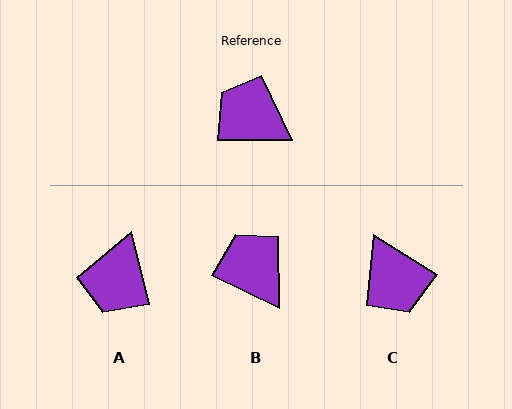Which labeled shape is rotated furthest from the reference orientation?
C, about 148 degrees away.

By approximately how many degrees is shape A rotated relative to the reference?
Approximately 104 degrees counter-clockwise.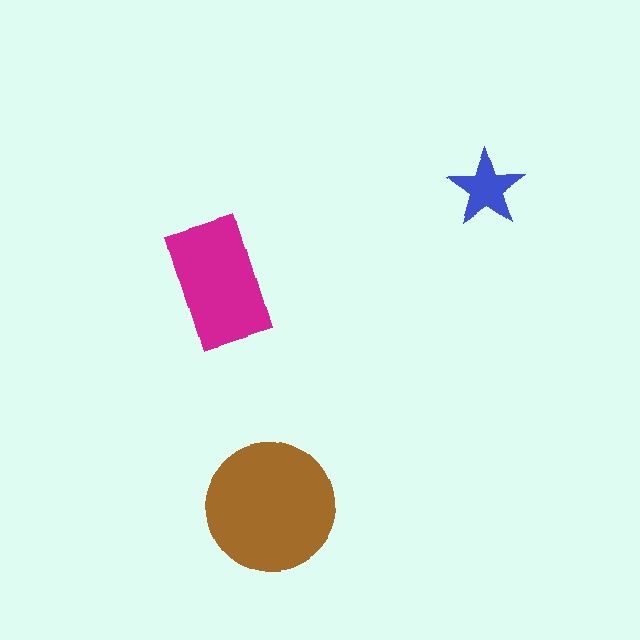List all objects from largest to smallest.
The brown circle, the magenta rectangle, the blue star.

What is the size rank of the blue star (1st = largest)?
3rd.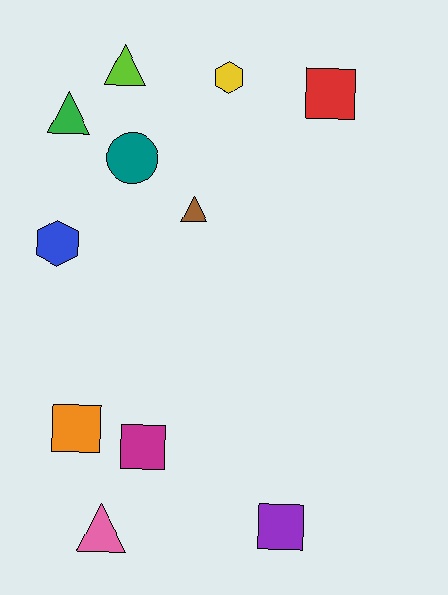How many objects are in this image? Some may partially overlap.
There are 11 objects.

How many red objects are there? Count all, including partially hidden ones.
There is 1 red object.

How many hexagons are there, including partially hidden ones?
There are 2 hexagons.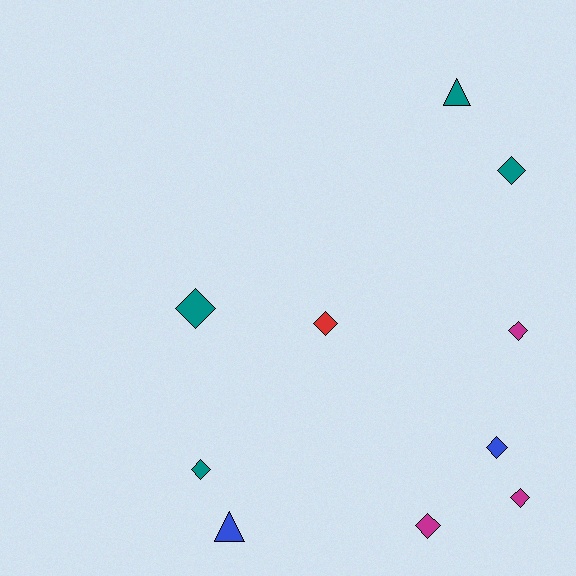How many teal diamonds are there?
There are 3 teal diamonds.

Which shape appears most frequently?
Diamond, with 8 objects.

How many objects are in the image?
There are 10 objects.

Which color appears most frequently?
Teal, with 4 objects.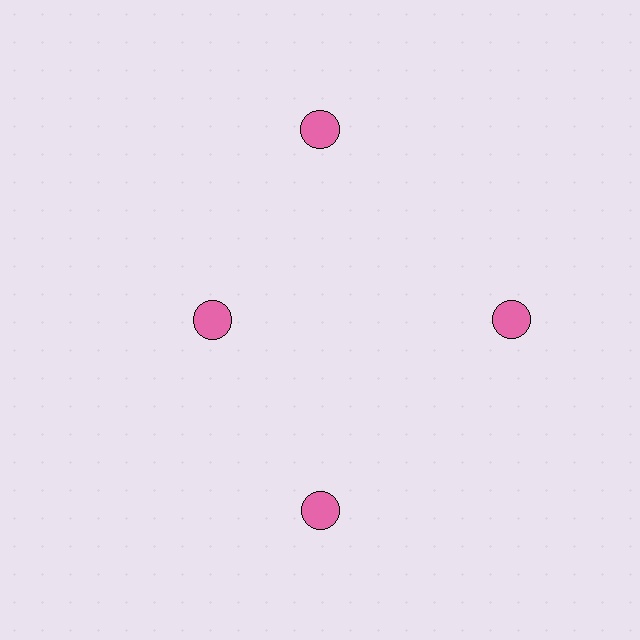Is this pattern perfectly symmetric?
No. The 4 pink circles are arranged in a ring, but one element near the 9 o'clock position is pulled inward toward the center, breaking the 4-fold rotational symmetry.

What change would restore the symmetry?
The symmetry would be restored by moving it outward, back onto the ring so that all 4 circles sit at equal angles and equal distance from the center.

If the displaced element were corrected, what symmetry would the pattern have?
It would have 4-fold rotational symmetry — the pattern would map onto itself every 90 degrees.